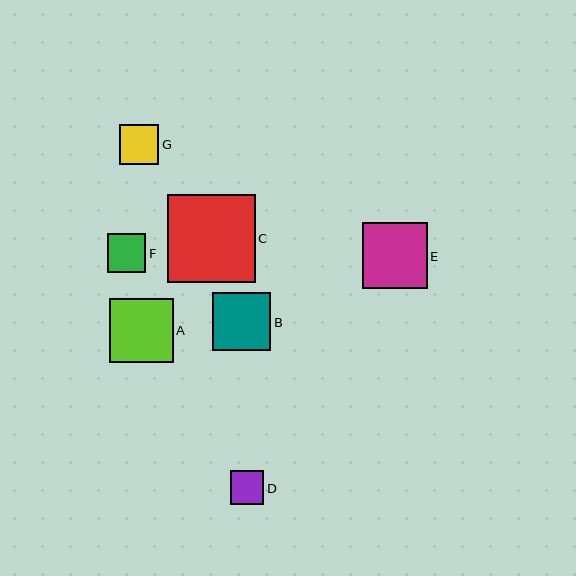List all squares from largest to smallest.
From largest to smallest: C, E, A, B, G, F, D.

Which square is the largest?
Square C is the largest with a size of approximately 88 pixels.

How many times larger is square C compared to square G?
Square C is approximately 2.2 times the size of square G.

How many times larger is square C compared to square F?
Square C is approximately 2.3 times the size of square F.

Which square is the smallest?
Square D is the smallest with a size of approximately 34 pixels.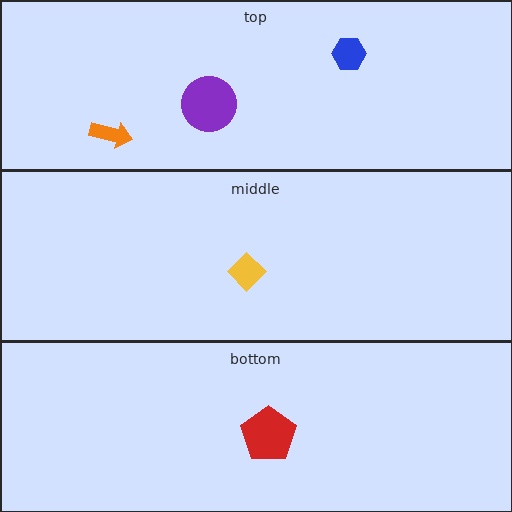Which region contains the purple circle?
The top region.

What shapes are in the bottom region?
The red pentagon.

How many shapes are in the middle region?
1.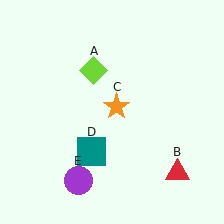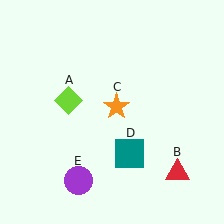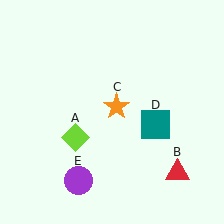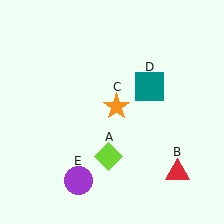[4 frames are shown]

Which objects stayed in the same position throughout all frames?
Red triangle (object B) and orange star (object C) and purple circle (object E) remained stationary.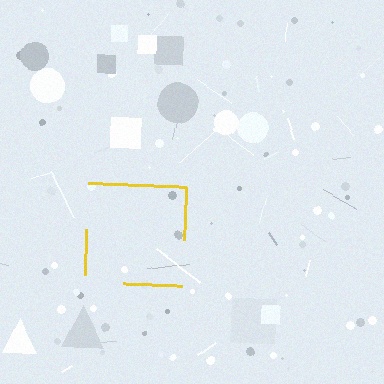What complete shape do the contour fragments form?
The contour fragments form a square.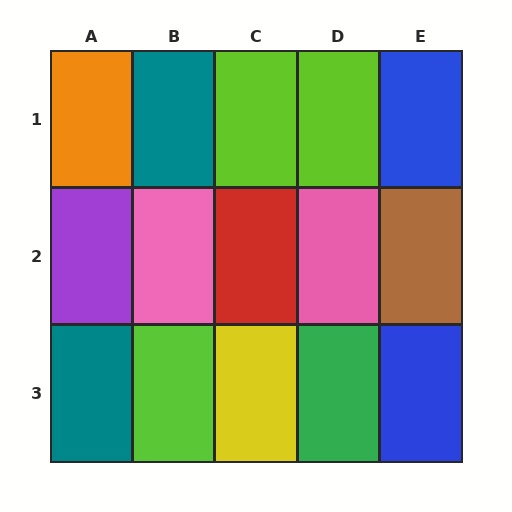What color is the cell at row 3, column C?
Yellow.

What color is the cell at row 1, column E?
Blue.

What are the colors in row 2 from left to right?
Purple, pink, red, pink, brown.